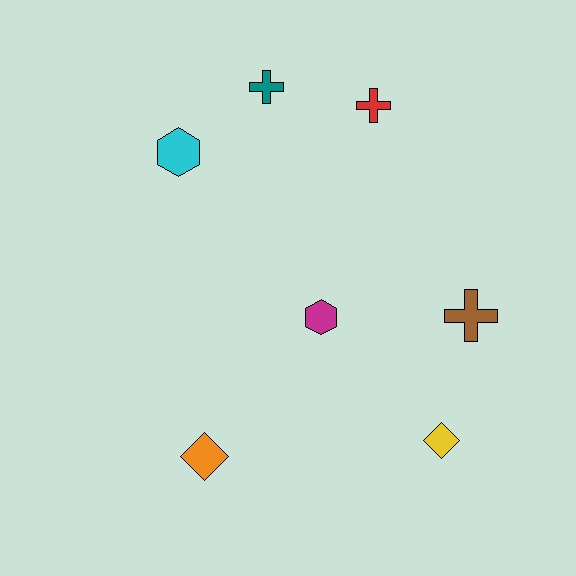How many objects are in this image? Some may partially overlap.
There are 7 objects.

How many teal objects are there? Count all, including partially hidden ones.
There is 1 teal object.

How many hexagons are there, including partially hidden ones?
There are 2 hexagons.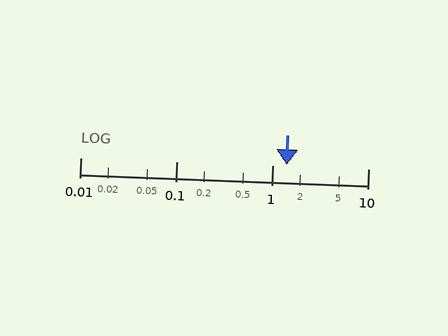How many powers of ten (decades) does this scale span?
The scale spans 3 decades, from 0.01 to 10.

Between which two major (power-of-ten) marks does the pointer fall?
The pointer is between 1 and 10.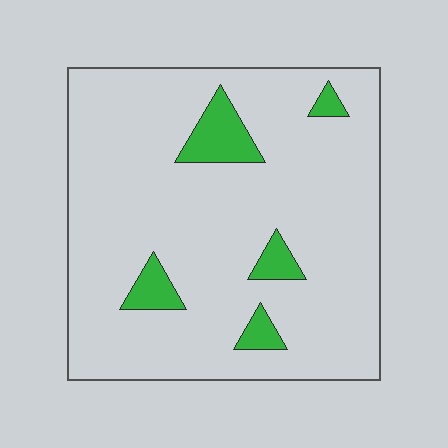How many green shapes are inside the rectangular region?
5.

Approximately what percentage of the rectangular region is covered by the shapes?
Approximately 10%.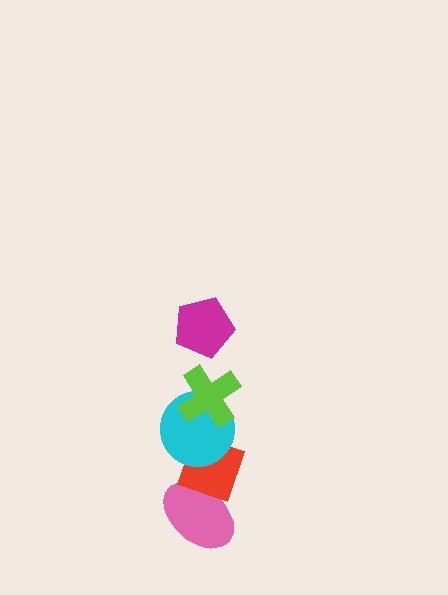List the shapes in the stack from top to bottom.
From top to bottom: the magenta pentagon, the lime cross, the cyan circle, the red diamond, the pink ellipse.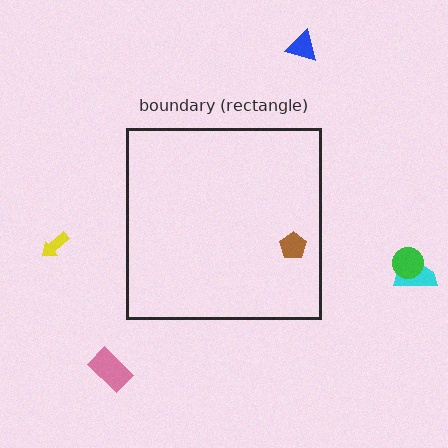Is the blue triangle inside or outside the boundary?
Outside.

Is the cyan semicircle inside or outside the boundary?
Outside.